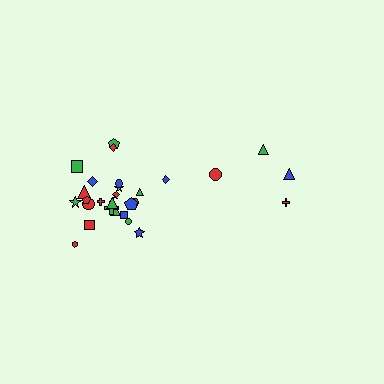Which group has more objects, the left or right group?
The left group.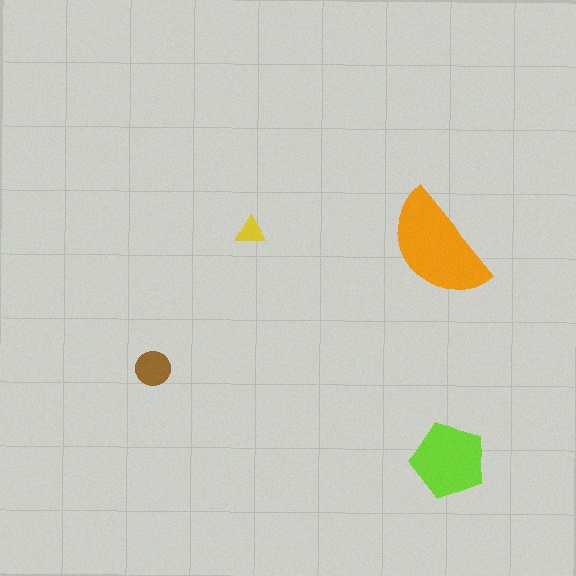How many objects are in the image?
There are 4 objects in the image.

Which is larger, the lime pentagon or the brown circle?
The lime pentagon.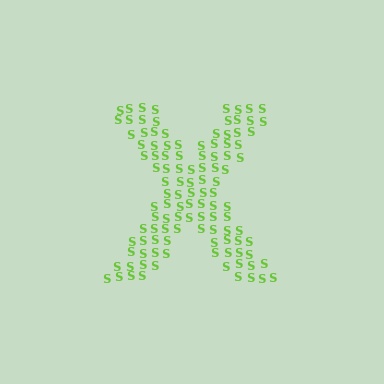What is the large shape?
The large shape is the letter X.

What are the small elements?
The small elements are letter S's.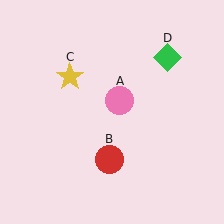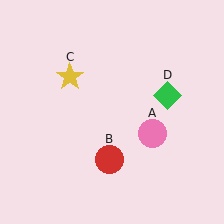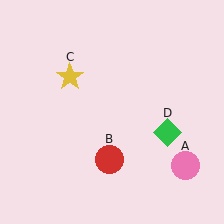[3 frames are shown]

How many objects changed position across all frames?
2 objects changed position: pink circle (object A), green diamond (object D).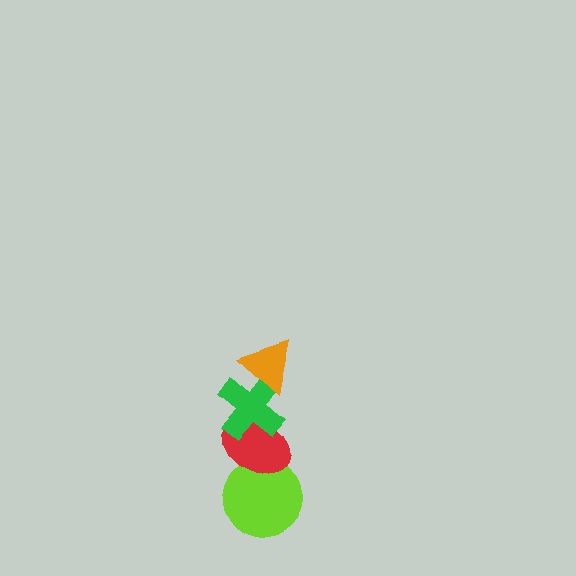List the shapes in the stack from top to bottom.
From top to bottom: the orange triangle, the green cross, the red ellipse, the lime circle.